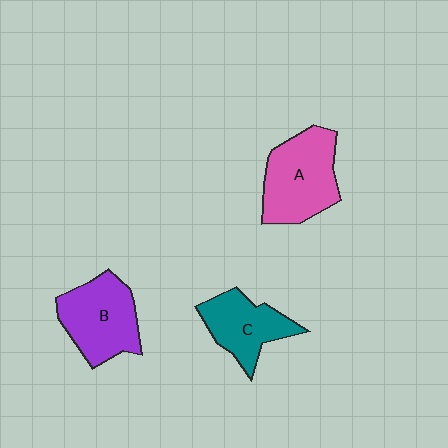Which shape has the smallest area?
Shape C (teal).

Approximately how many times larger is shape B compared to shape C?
Approximately 1.2 times.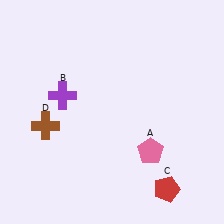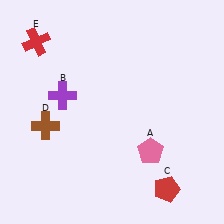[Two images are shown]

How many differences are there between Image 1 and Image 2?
There is 1 difference between the two images.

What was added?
A red cross (E) was added in Image 2.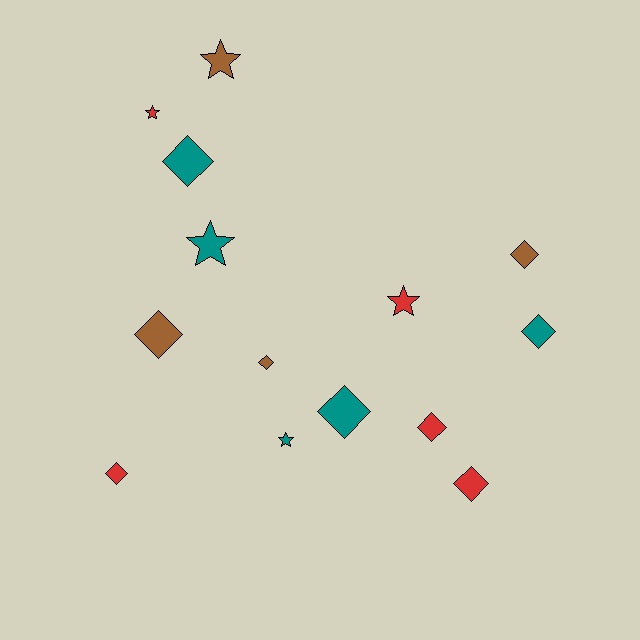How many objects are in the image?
There are 14 objects.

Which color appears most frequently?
Red, with 5 objects.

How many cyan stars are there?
There are no cyan stars.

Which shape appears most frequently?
Diamond, with 9 objects.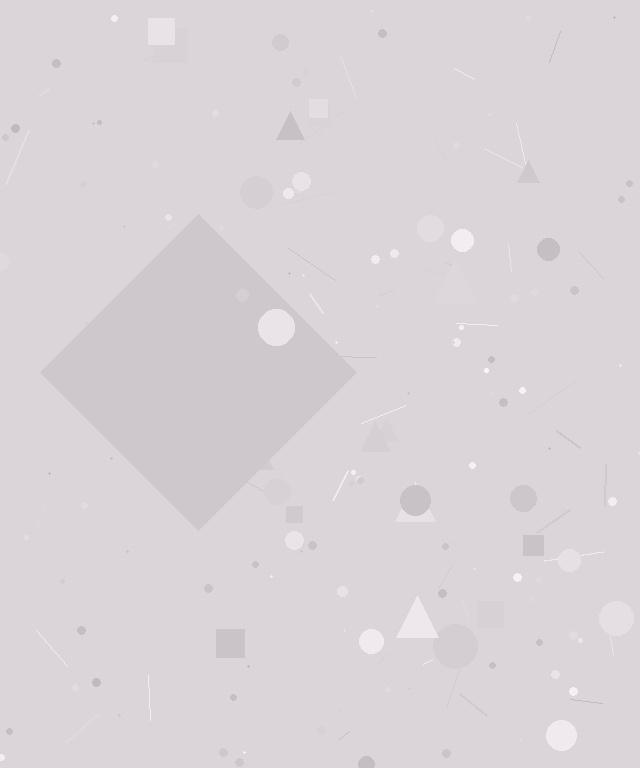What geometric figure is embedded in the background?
A diamond is embedded in the background.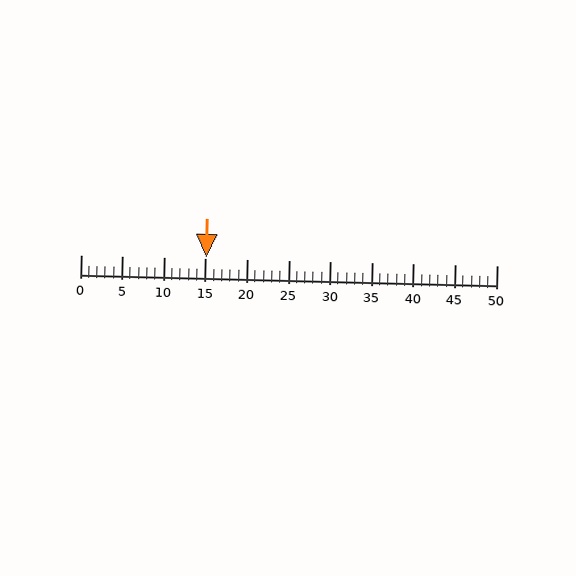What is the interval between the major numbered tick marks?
The major tick marks are spaced 5 units apart.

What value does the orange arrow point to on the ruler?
The orange arrow points to approximately 15.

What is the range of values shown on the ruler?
The ruler shows values from 0 to 50.